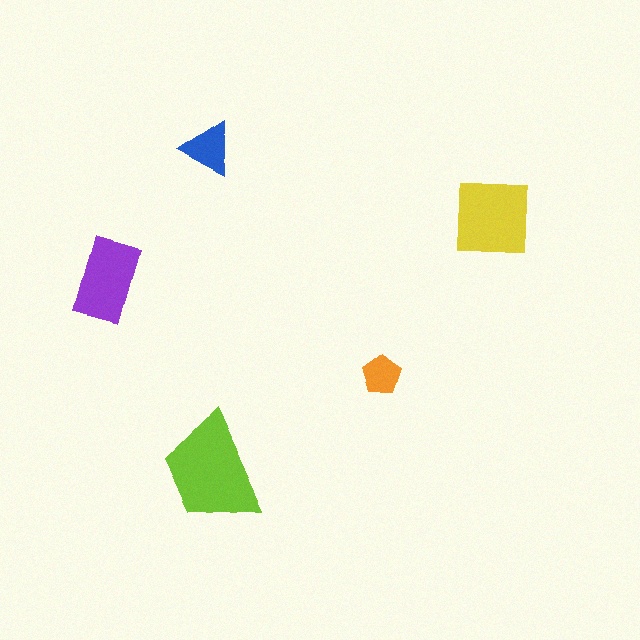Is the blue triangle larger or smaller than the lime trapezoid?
Smaller.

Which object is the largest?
The lime trapezoid.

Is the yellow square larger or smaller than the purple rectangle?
Larger.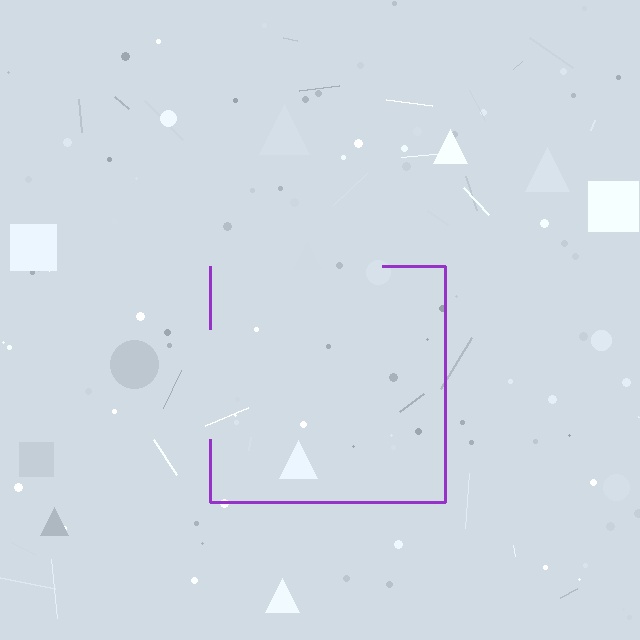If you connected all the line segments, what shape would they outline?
They would outline a square.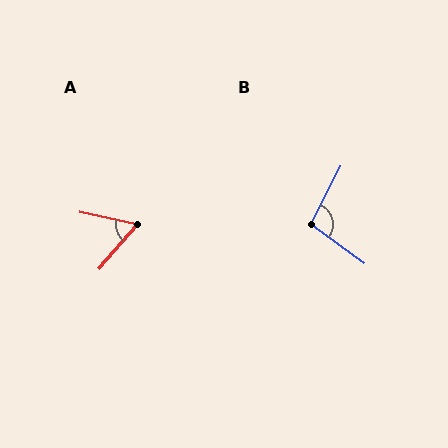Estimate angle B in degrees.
Approximately 100 degrees.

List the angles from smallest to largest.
A (62°), B (100°).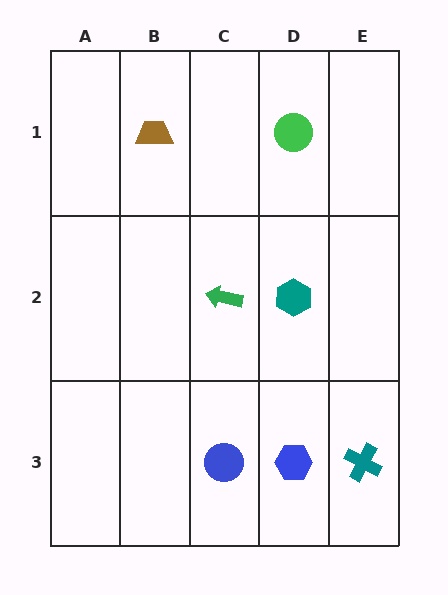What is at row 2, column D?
A teal hexagon.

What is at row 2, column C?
A green arrow.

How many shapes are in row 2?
2 shapes.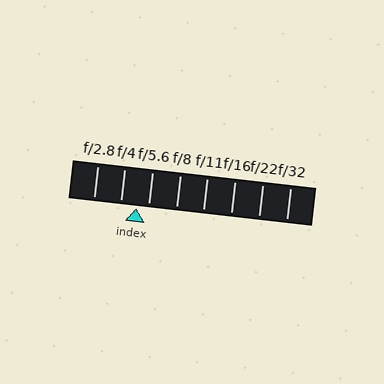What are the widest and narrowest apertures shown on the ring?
The widest aperture shown is f/2.8 and the narrowest is f/32.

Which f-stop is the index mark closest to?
The index mark is closest to f/5.6.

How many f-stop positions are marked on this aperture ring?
There are 8 f-stop positions marked.